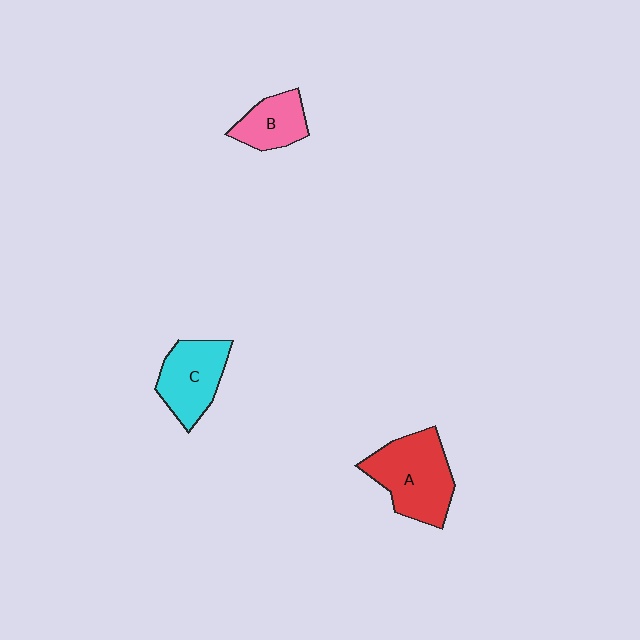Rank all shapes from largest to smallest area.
From largest to smallest: A (red), C (cyan), B (pink).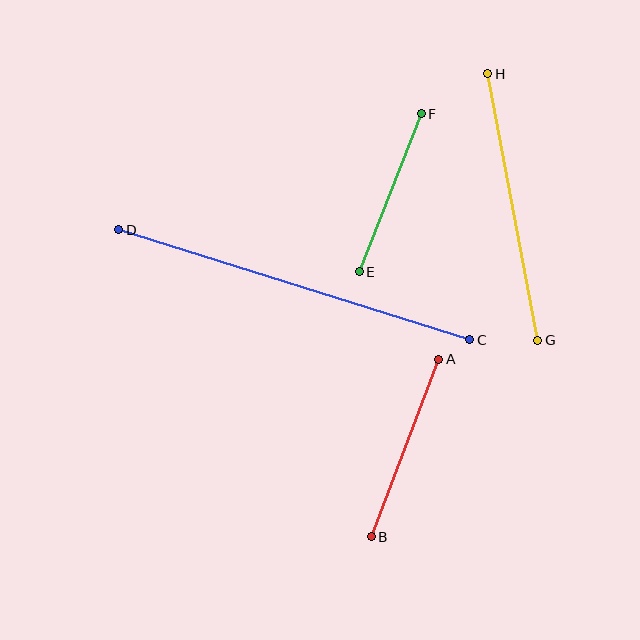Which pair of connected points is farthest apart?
Points C and D are farthest apart.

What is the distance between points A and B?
The distance is approximately 190 pixels.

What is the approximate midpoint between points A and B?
The midpoint is at approximately (405, 448) pixels.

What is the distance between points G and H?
The distance is approximately 271 pixels.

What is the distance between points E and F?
The distance is approximately 169 pixels.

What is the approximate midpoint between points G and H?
The midpoint is at approximately (513, 207) pixels.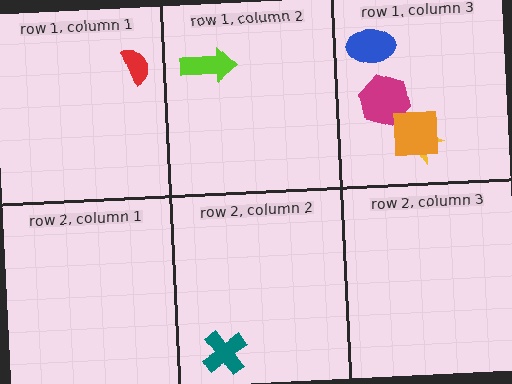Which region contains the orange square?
The row 1, column 3 region.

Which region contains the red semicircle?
The row 1, column 1 region.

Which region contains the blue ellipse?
The row 1, column 3 region.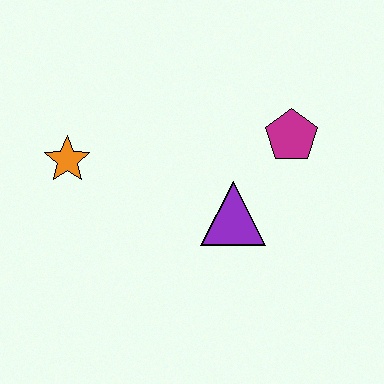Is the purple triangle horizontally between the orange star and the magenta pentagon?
Yes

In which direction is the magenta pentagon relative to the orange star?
The magenta pentagon is to the right of the orange star.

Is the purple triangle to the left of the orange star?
No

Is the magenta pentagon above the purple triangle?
Yes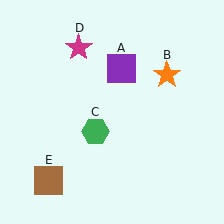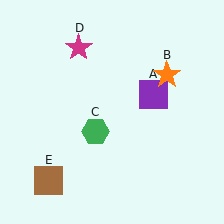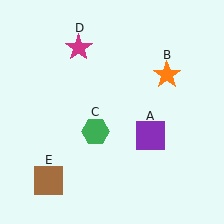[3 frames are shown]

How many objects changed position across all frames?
1 object changed position: purple square (object A).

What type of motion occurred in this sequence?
The purple square (object A) rotated clockwise around the center of the scene.